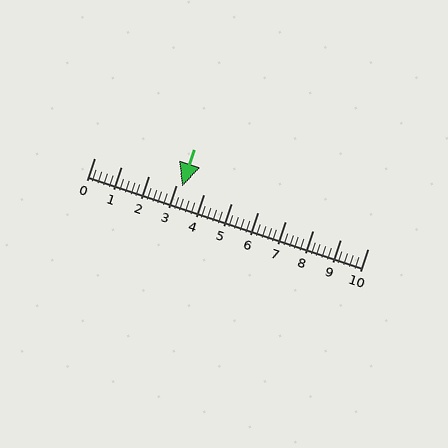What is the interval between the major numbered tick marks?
The major tick marks are spaced 1 units apart.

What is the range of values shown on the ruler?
The ruler shows values from 0 to 10.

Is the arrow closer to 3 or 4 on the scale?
The arrow is closer to 3.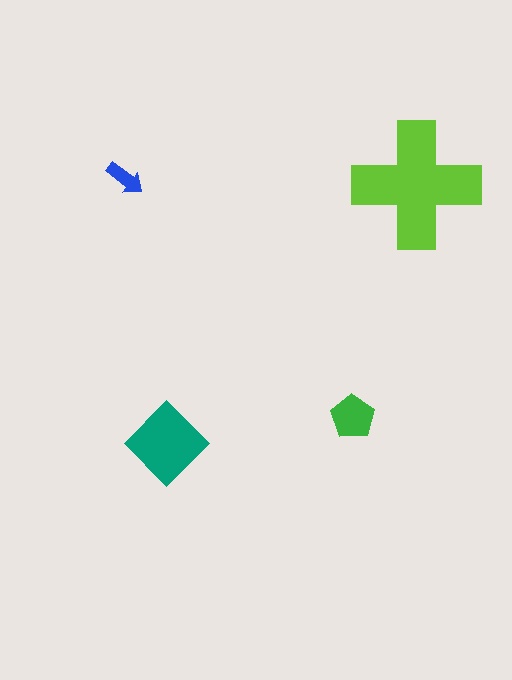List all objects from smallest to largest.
The blue arrow, the green pentagon, the teal diamond, the lime cross.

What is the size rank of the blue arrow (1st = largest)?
4th.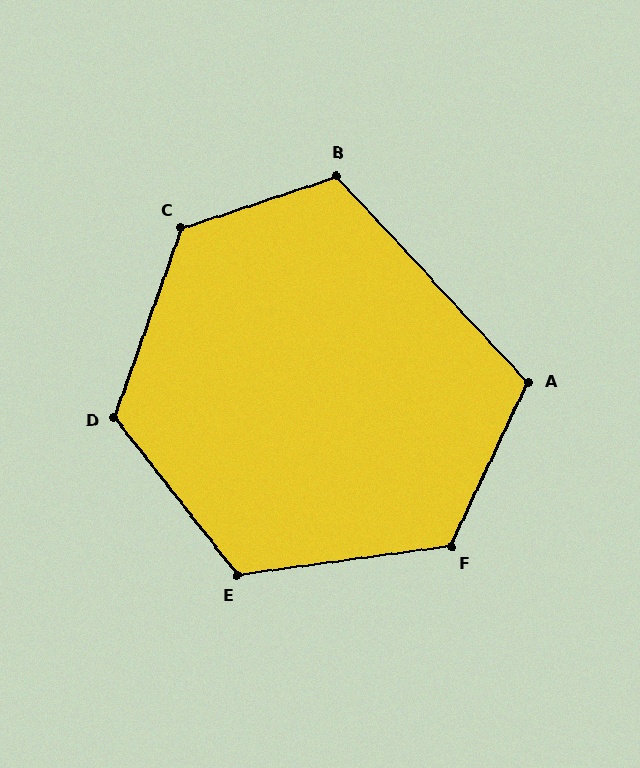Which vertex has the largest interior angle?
C, at approximately 128 degrees.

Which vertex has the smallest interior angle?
A, at approximately 112 degrees.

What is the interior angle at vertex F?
Approximately 123 degrees (obtuse).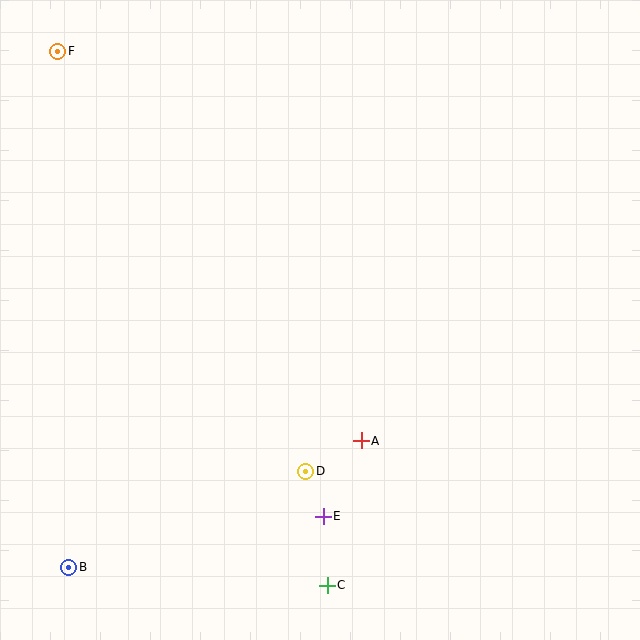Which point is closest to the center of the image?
Point A at (361, 441) is closest to the center.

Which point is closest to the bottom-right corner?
Point C is closest to the bottom-right corner.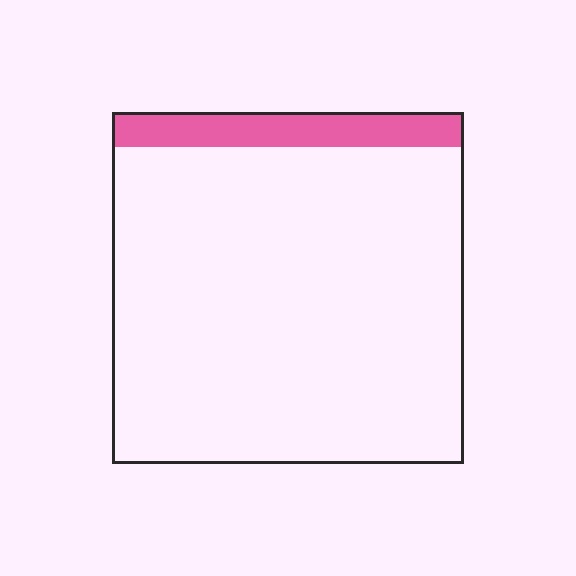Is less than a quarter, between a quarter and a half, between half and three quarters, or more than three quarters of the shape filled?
Less than a quarter.